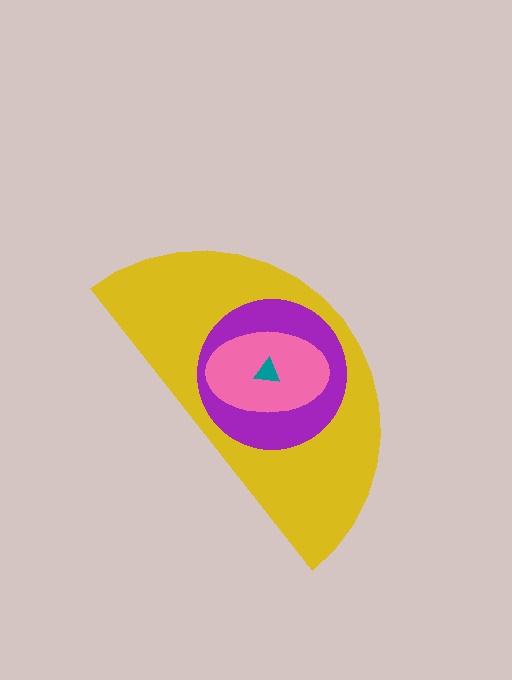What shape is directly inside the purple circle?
The pink ellipse.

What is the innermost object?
The teal triangle.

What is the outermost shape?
The yellow semicircle.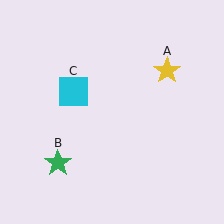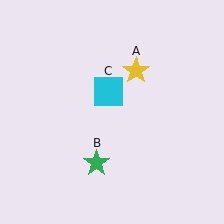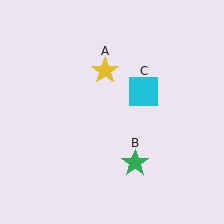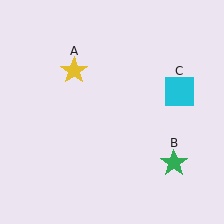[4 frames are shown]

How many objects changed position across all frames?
3 objects changed position: yellow star (object A), green star (object B), cyan square (object C).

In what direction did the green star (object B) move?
The green star (object B) moved right.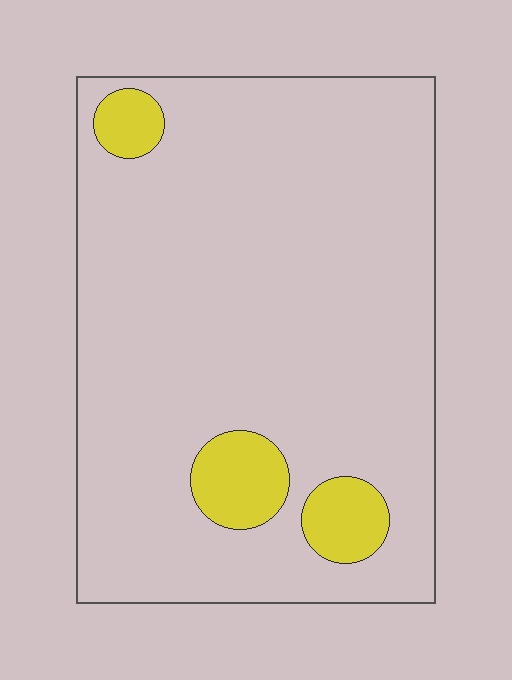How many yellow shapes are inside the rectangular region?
3.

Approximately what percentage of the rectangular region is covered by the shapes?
Approximately 10%.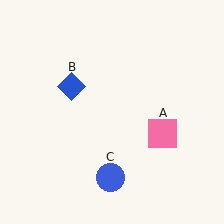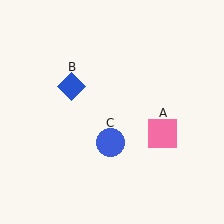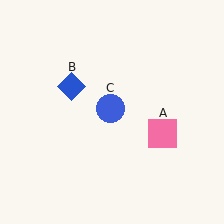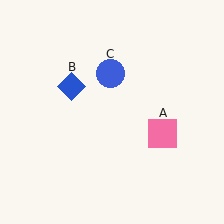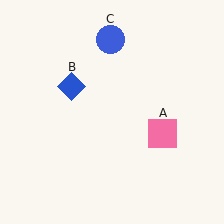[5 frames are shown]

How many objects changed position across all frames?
1 object changed position: blue circle (object C).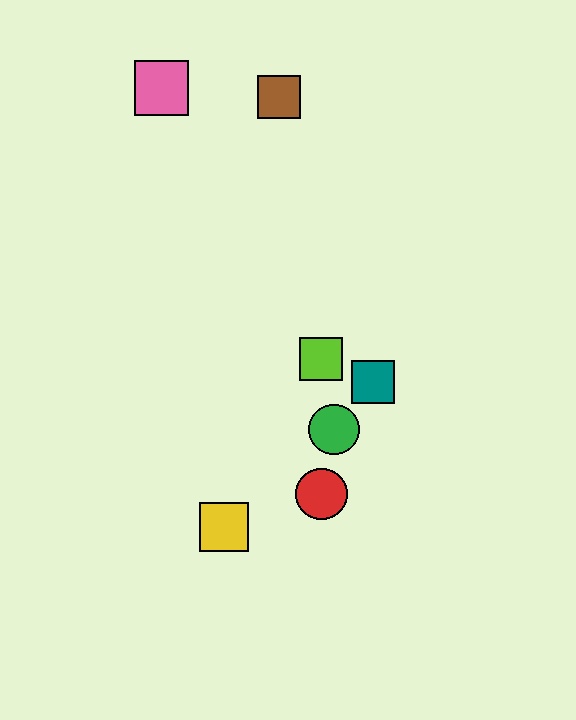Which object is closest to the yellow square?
The red circle is closest to the yellow square.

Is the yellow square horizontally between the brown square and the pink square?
Yes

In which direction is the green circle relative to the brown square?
The green circle is below the brown square.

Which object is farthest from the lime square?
The pink square is farthest from the lime square.